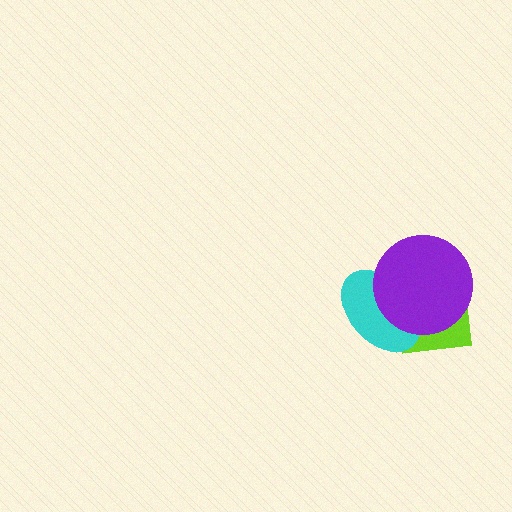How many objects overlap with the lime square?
2 objects overlap with the lime square.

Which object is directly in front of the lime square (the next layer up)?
The cyan ellipse is directly in front of the lime square.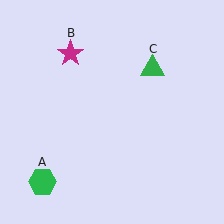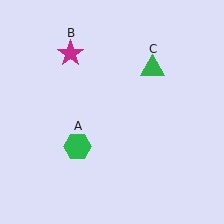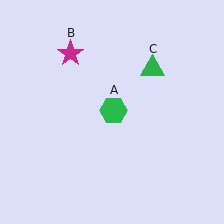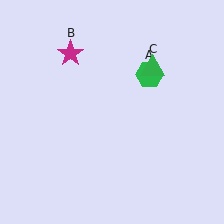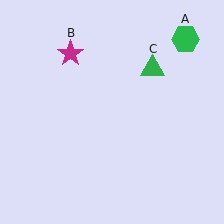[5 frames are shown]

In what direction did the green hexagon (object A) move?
The green hexagon (object A) moved up and to the right.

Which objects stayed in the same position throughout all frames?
Magenta star (object B) and green triangle (object C) remained stationary.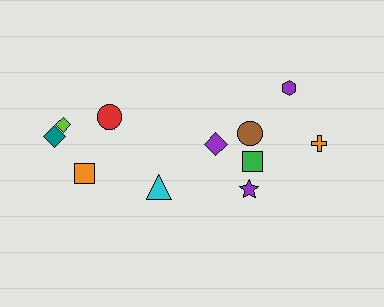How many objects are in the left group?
There are 7 objects.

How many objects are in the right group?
There are 5 objects.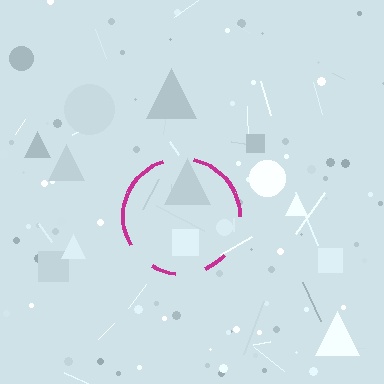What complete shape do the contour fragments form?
The contour fragments form a circle.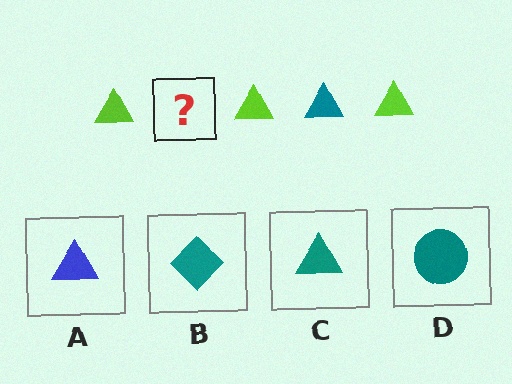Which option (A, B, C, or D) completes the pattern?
C.